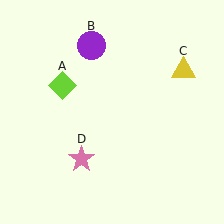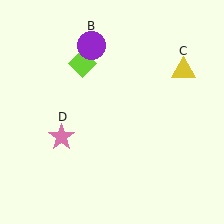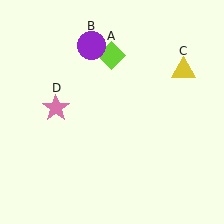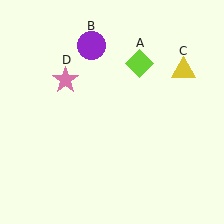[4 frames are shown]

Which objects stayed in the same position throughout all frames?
Purple circle (object B) and yellow triangle (object C) remained stationary.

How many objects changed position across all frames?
2 objects changed position: lime diamond (object A), pink star (object D).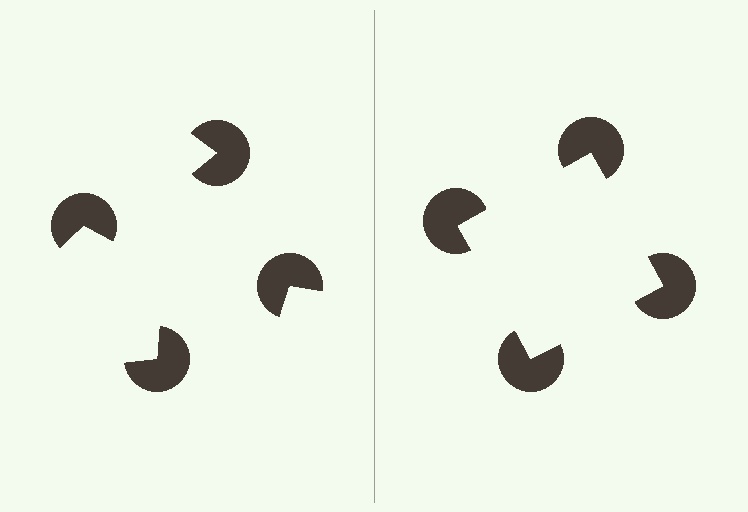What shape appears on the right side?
An illusory square.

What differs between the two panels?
The pac-man discs are positioned identically on both sides; only the wedge orientations differ. On the right they align to a square; on the left they are misaligned.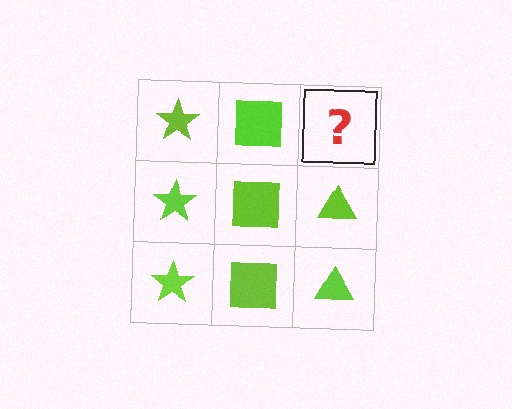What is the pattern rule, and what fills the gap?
The rule is that each column has a consistent shape. The gap should be filled with a lime triangle.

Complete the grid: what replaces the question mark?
The question mark should be replaced with a lime triangle.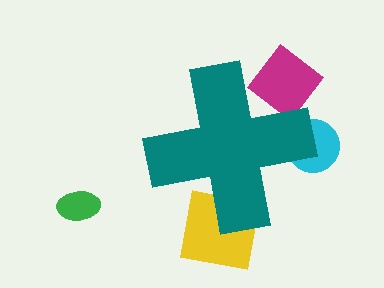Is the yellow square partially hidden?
Yes, the yellow square is partially hidden behind the teal cross.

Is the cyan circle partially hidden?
Yes, the cyan circle is partially hidden behind the teal cross.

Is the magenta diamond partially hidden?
Yes, the magenta diamond is partially hidden behind the teal cross.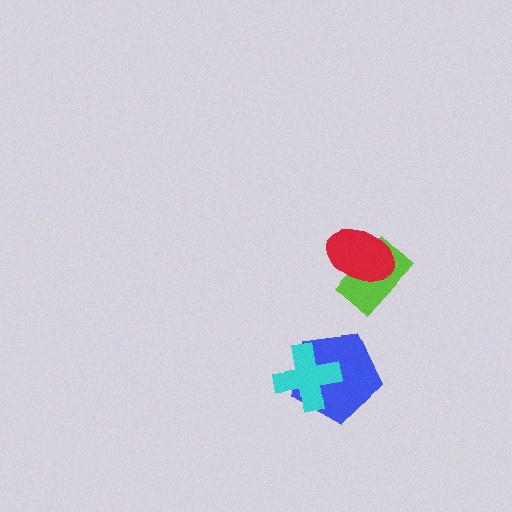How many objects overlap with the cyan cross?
1 object overlaps with the cyan cross.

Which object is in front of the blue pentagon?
The cyan cross is in front of the blue pentagon.